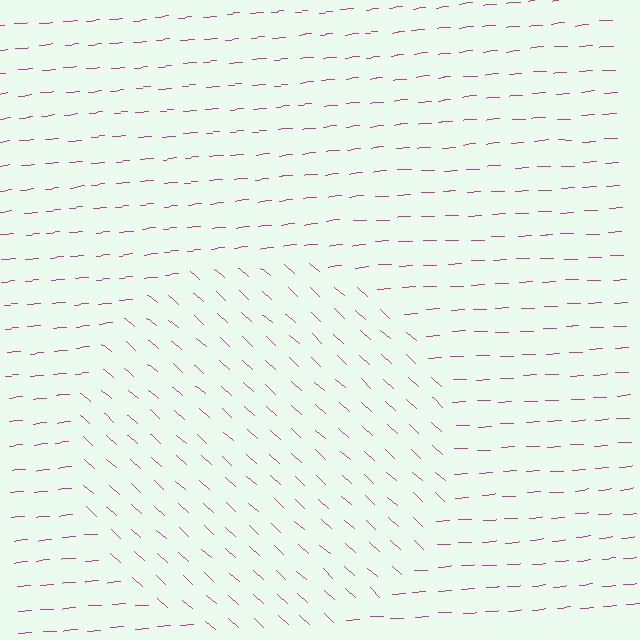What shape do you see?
I see a circle.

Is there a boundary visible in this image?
Yes, there is a texture boundary formed by a change in line orientation.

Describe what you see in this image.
The image is filled with small magenta line segments. A circle region in the image has lines oriented differently from the surrounding lines, creating a visible texture boundary.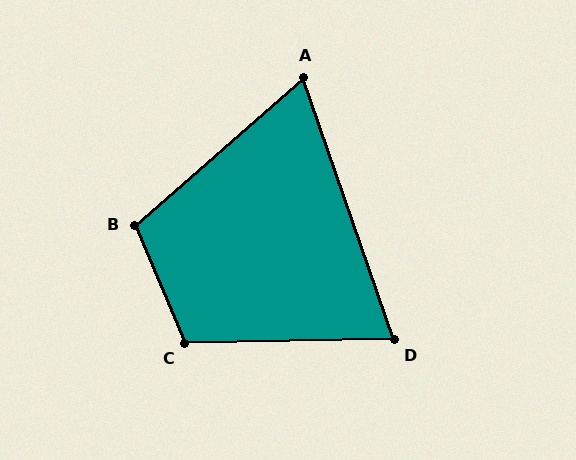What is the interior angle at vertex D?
Approximately 72 degrees (acute).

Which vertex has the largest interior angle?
C, at approximately 112 degrees.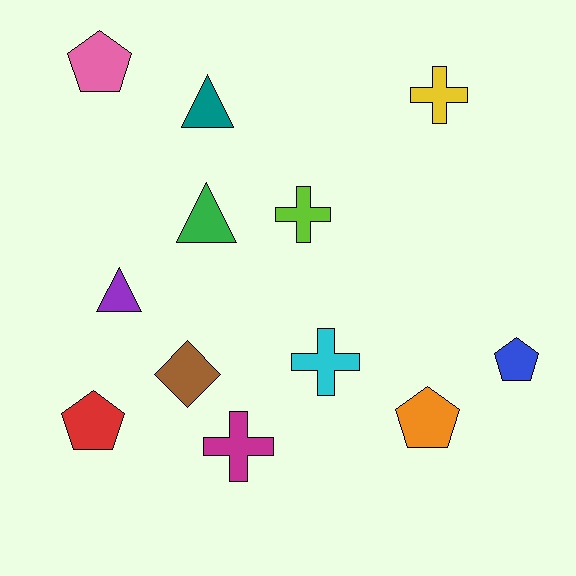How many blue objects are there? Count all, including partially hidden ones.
There is 1 blue object.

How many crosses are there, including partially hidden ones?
There are 4 crosses.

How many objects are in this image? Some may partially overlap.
There are 12 objects.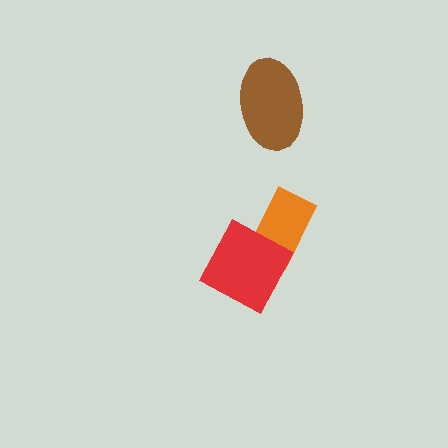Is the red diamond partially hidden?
No, no other shape covers it.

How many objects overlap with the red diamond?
1 object overlaps with the red diamond.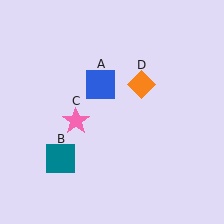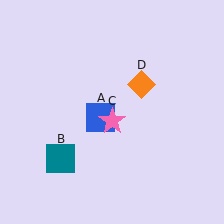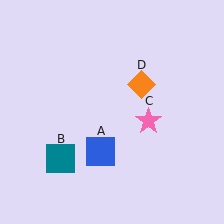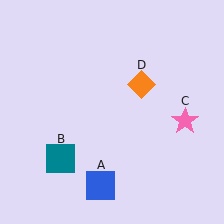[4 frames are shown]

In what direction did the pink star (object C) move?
The pink star (object C) moved right.